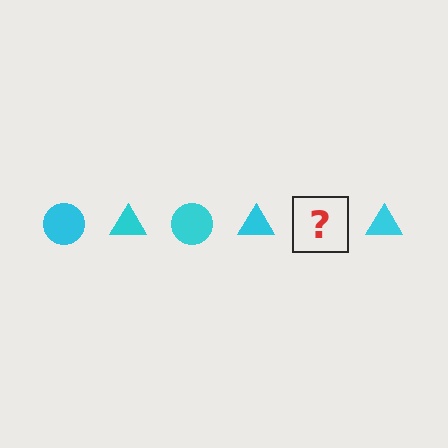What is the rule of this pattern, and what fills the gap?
The rule is that the pattern cycles through circle, triangle shapes in cyan. The gap should be filled with a cyan circle.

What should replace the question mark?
The question mark should be replaced with a cyan circle.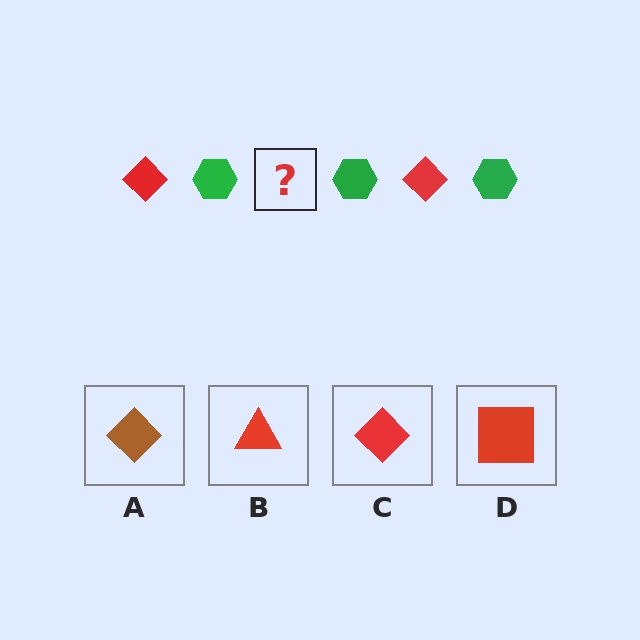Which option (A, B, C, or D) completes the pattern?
C.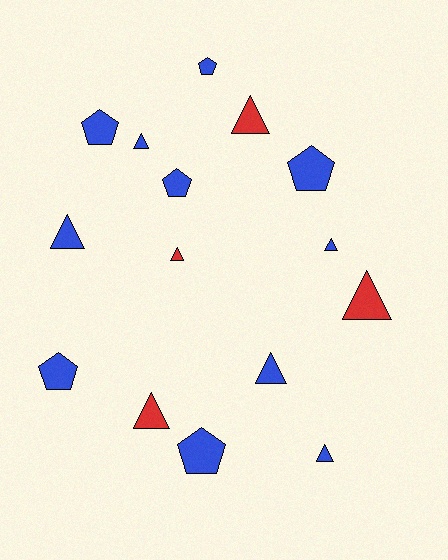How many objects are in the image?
There are 15 objects.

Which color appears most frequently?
Blue, with 11 objects.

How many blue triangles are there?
There are 5 blue triangles.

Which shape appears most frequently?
Triangle, with 9 objects.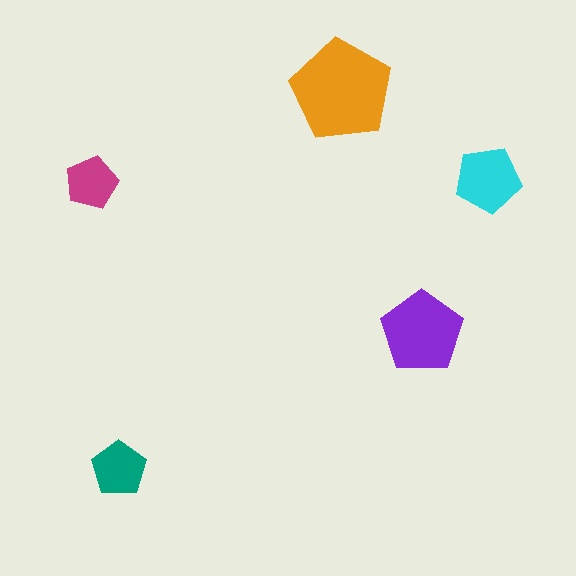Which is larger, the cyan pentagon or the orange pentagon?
The orange one.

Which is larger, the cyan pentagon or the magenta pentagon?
The cyan one.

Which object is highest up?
The orange pentagon is topmost.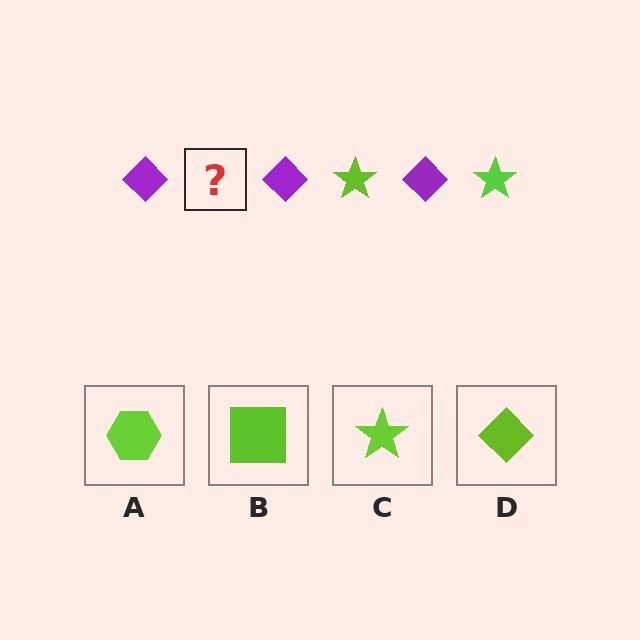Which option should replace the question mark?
Option C.